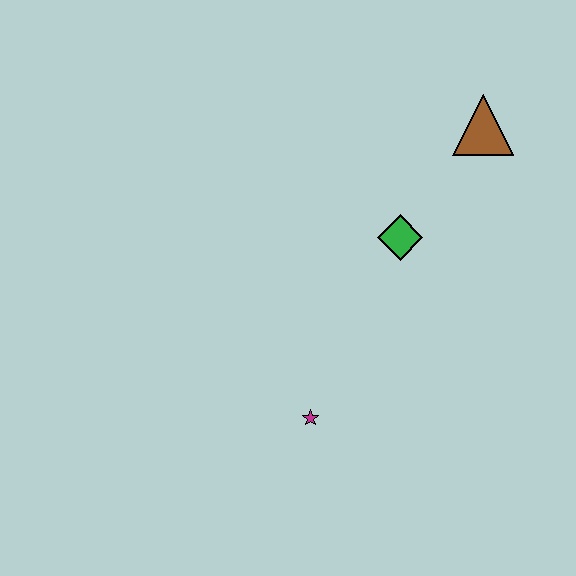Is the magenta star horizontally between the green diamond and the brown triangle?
No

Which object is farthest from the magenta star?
The brown triangle is farthest from the magenta star.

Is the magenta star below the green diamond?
Yes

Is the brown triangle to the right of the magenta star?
Yes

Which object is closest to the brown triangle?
The green diamond is closest to the brown triangle.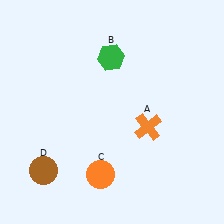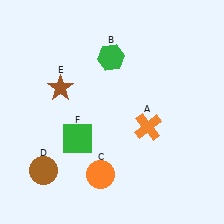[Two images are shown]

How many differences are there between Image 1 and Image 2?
There are 2 differences between the two images.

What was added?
A brown star (E), a green square (F) were added in Image 2.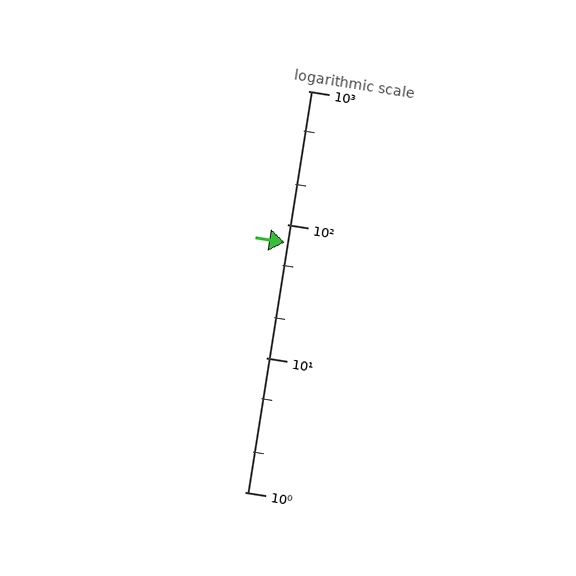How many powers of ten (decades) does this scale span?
The scale spans 3 decades, from 1 to 1000.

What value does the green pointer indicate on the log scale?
The pointer indicates approximately 74.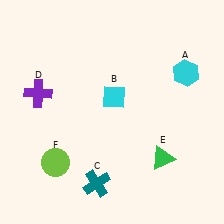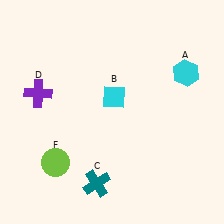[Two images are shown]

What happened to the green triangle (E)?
The green triangle (E) was removed in Image 2. It was in the bottom-right area of Image 1.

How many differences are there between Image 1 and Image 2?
There is 1 difference between the two images.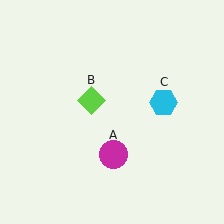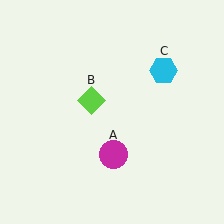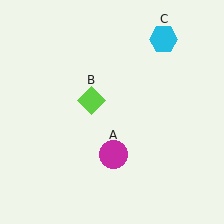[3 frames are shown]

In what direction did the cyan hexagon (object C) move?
The cyan hexagon (object C) moved up.